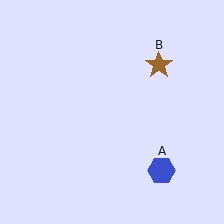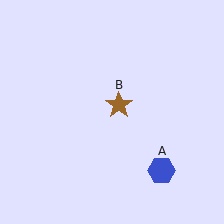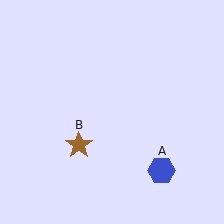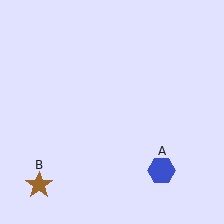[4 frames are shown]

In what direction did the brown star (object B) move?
The brown star (object B) moved down and to the left.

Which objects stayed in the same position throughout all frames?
Blue hexagon (object A) remained stationary.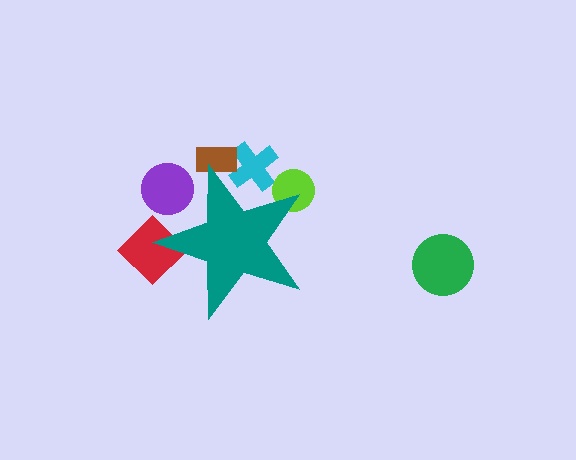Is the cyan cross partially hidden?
Yes, the cyan cross is partially hidden behind the teal star.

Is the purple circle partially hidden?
Yes, the purple circle is partially hidden behind the teal star.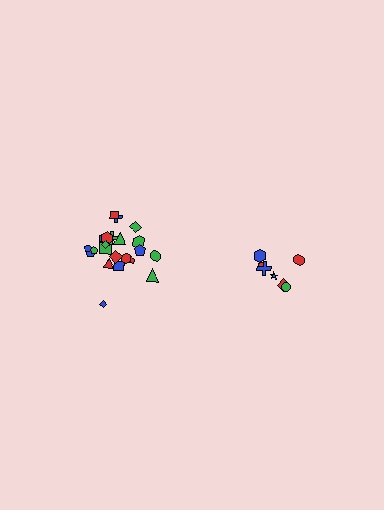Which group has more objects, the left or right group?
The left group.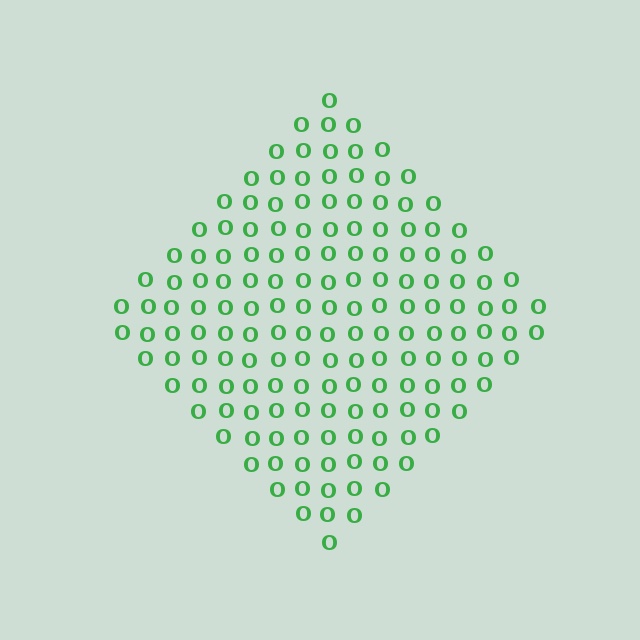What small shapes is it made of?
It is made of small letter O's.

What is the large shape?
The large shape is a diamond.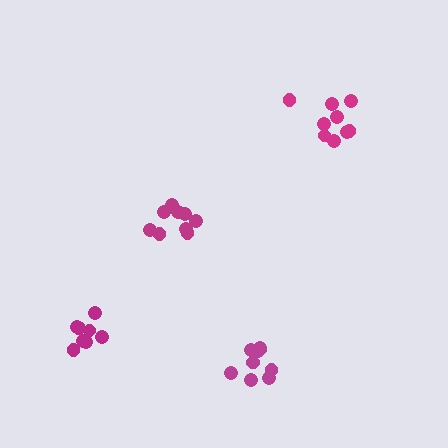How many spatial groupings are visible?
There are 4 spatial groupings.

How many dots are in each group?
Group 1: 10 dots, Group 2: 9 dots, Group 3: 9 dots, Group 4: 9 dots (37 total).